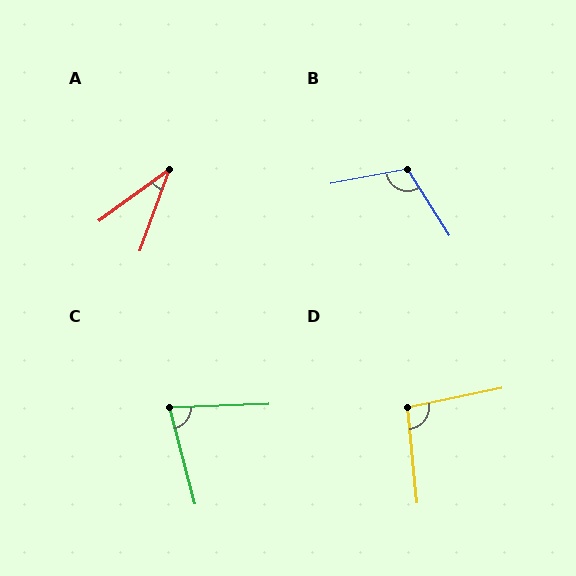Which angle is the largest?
B, at approximately 111 degrees.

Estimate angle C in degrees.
Approximately 77 degrees.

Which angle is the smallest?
A, at approximately 34 degrees.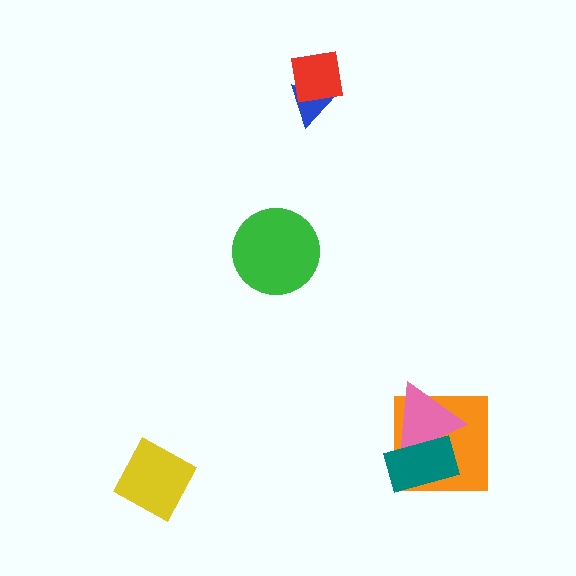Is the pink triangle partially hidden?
Yes, it is partially covered by another shape.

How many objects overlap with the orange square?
2 objects overlap with the orange square.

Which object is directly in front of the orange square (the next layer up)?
The pink triangle is directly in front of the orange square.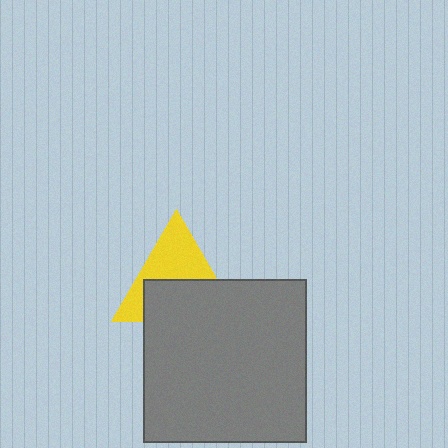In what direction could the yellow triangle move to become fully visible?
The yellow triangle could move up. That would shift it out from behind the gray square entirely.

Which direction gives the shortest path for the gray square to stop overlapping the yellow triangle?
Moving down gives the shortest separation.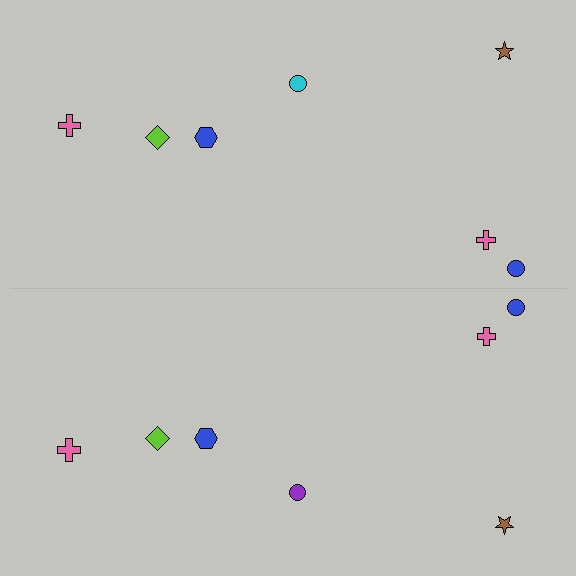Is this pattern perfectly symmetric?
No, the pattern is not perfectly symmetric. The purple circle on the bottom side breaks the symmetry — its mirror counterpart is cyan.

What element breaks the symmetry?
The purple circle on the bottom side breaks the symmetry — its mirror counterpart is cyan.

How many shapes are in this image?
There are 14 shapes in this image.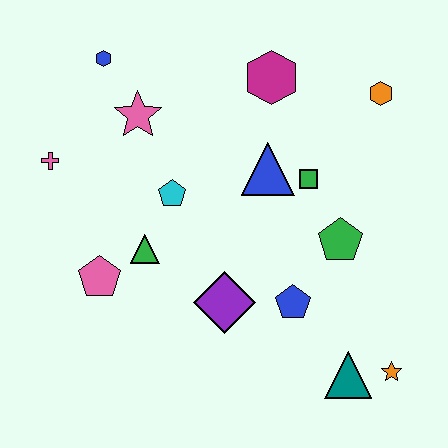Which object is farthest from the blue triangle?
The orange star is farthest from the blue triangle.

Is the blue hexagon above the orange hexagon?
Yes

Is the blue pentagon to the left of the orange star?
Yes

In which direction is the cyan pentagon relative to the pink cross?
The cyan pentagon is to the right of the pink cross.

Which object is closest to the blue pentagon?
The purple diamond is closest to the blue pentagon.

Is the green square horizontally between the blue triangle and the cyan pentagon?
No